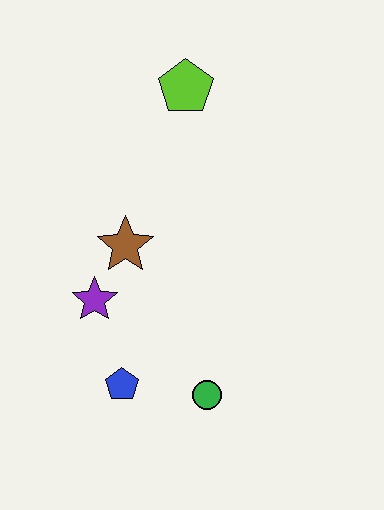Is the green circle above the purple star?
No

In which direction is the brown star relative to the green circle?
The brown star is above the green circle.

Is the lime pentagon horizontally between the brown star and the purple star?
No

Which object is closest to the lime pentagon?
The brown star is closest to the lime pentagon.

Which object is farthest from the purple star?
The lime pentagon is farthest from the purple star.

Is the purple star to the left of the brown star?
Yes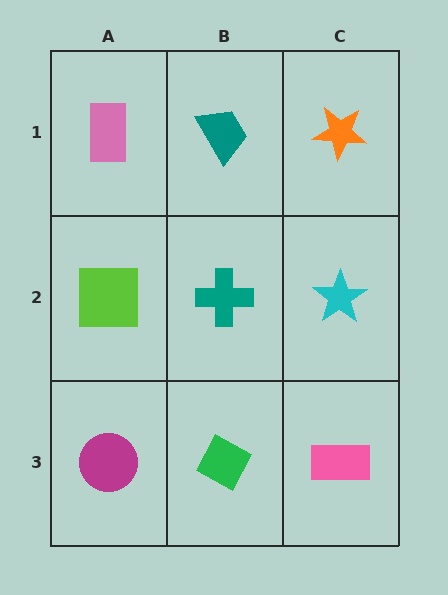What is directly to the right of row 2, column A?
A teal cross.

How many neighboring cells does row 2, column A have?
3.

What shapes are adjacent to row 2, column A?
A pink rectangle (row 1, column A), a magenta circle (row 3, column A), a teal cross (row 2, column B).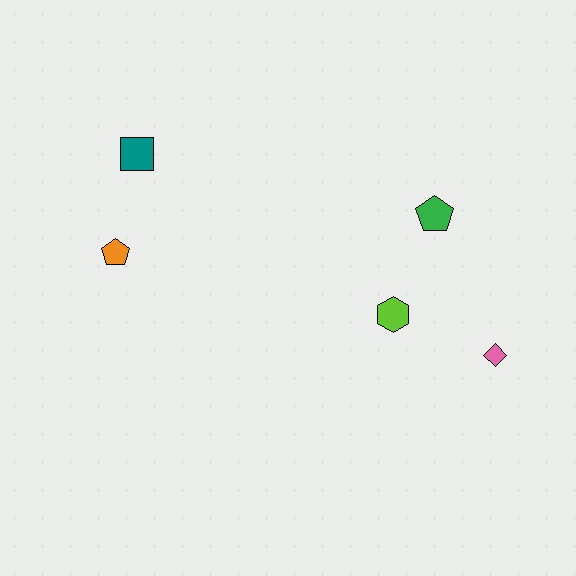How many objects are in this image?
There are 5 objects.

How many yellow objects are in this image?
There are no yellow objects.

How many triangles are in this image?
There are no triangles.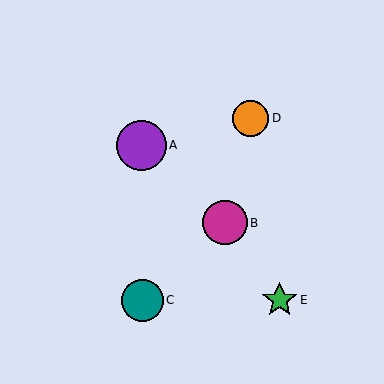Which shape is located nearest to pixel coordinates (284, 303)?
The green star (labeled E) at (280, 300) is nearest to that location.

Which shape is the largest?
The purple circle (labeled A) is the largest.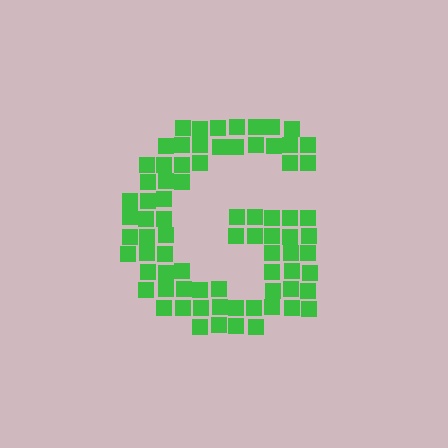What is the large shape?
The large shape is the letter G.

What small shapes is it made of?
It is made of small squares.